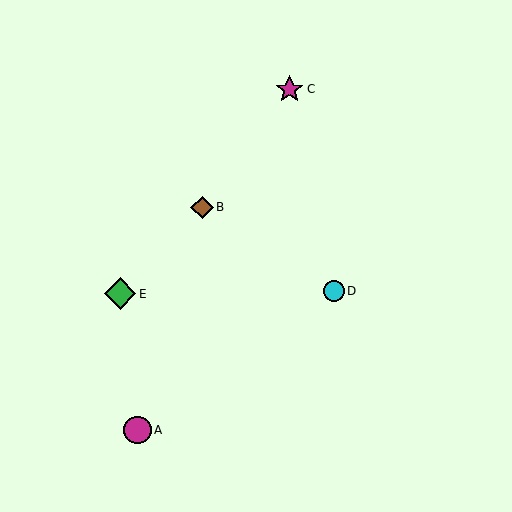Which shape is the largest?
The green diamond (labeled E) is the largest.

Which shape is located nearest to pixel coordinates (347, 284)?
The cyan circle (labeled D) at (334, 291) is nearest to that location.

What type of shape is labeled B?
Shape B is a brown diamond.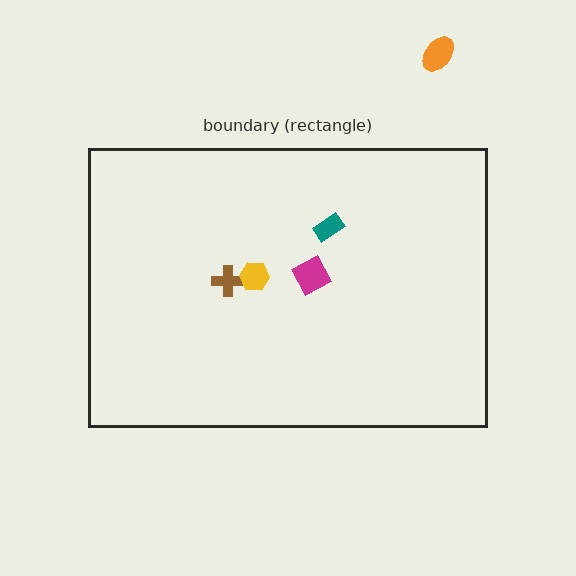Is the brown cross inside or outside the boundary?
Inside.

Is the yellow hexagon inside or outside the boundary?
Inside.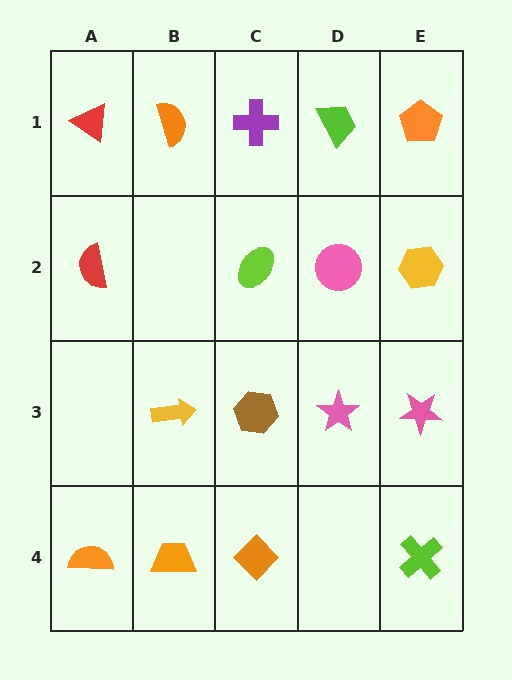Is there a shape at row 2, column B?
No, that cell is empty.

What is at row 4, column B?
An orange trapezoid.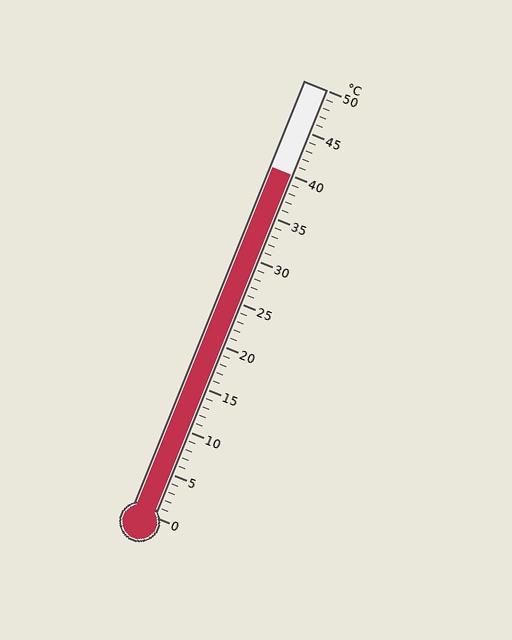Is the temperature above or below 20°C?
The temperature is above 20°C.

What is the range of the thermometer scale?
The thermometer scale ranges from 0°C to 50°C.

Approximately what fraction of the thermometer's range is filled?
The thermometer is filled to approximately 80% of its range.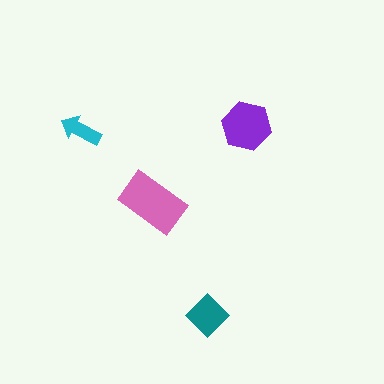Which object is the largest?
The pink rectangle.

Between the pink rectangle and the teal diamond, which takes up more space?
The pink rectangle.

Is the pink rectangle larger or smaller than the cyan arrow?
Larger.